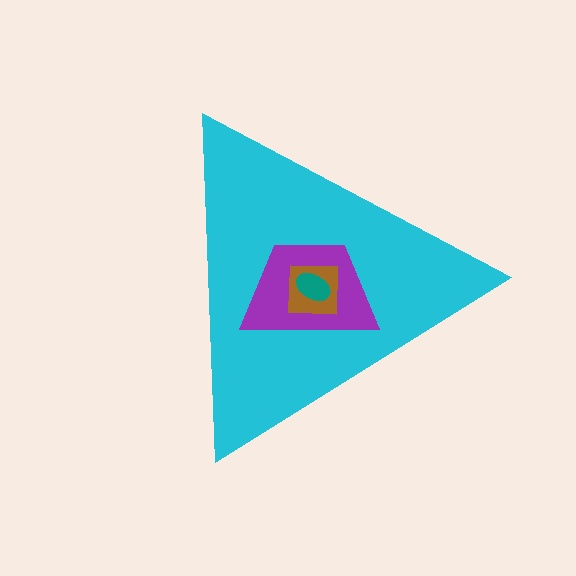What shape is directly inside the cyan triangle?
The purple trapezoid.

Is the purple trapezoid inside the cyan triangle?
Yes.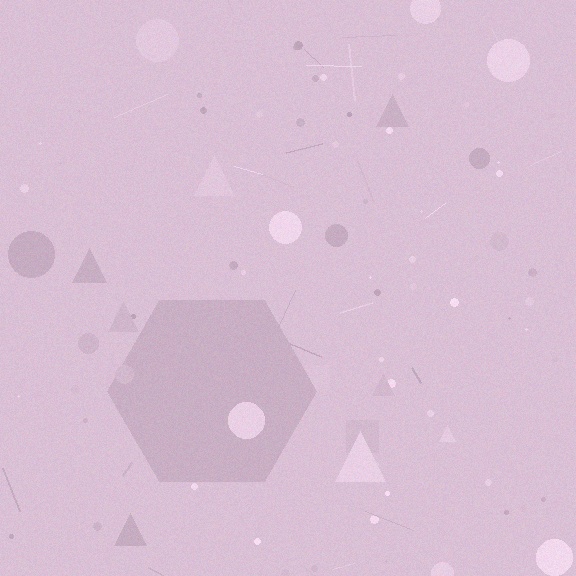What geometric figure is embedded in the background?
A hexagon is embedded in the background.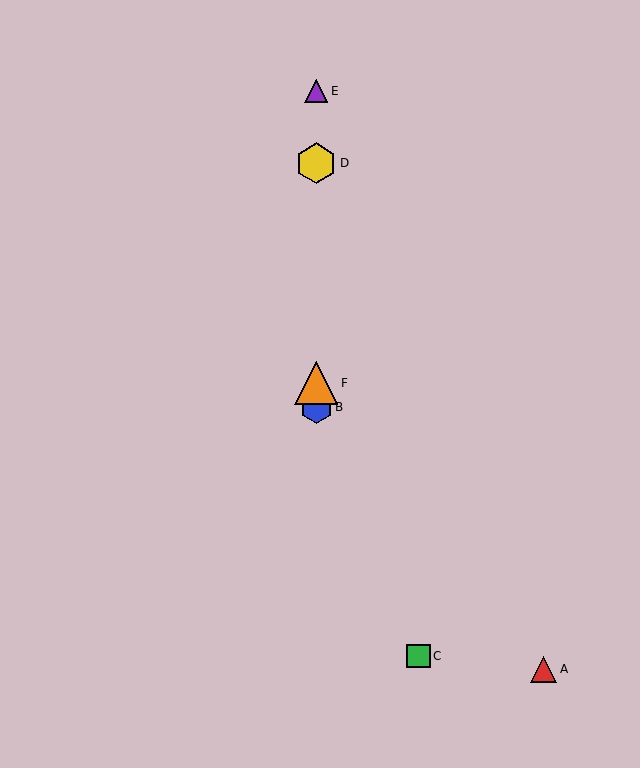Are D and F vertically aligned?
Yes, both are at x≈316.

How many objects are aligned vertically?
4 objects (B, D, E, F) are aligned vertically.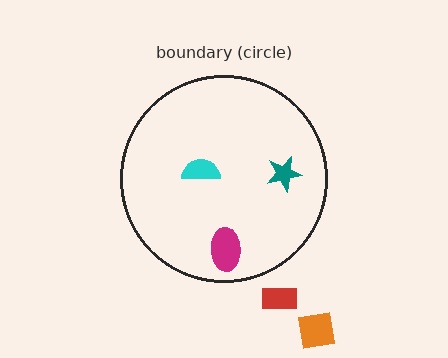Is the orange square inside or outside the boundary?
Outside.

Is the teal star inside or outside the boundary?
Inside.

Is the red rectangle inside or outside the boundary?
Outside.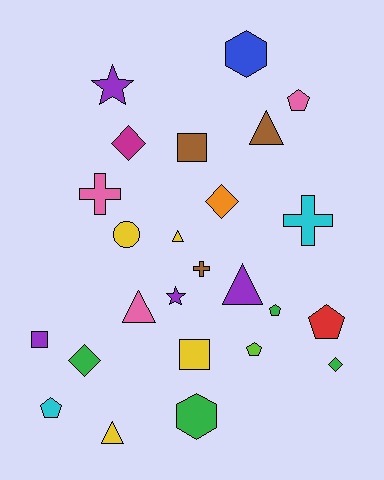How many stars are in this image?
There are 2 stars.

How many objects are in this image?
There are 25 objects.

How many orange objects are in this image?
There is 1 orange object.